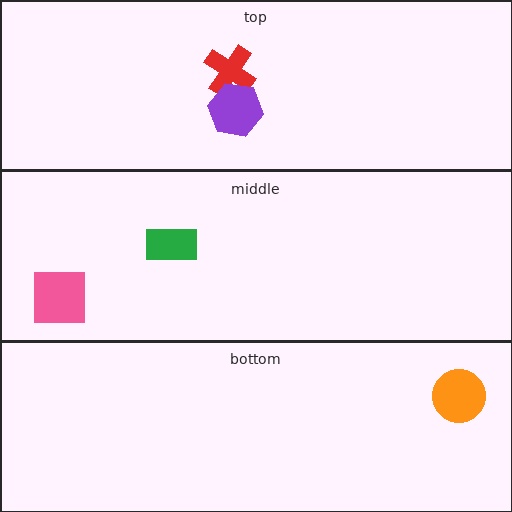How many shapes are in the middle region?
2.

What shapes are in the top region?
The red cross, the purple hexagon.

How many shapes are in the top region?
2.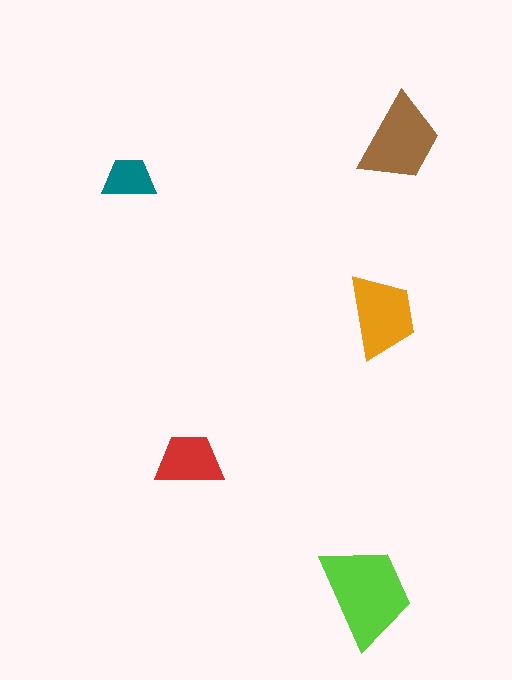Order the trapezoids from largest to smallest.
the lime one, the brown one, the orange one, the red one, the teal one.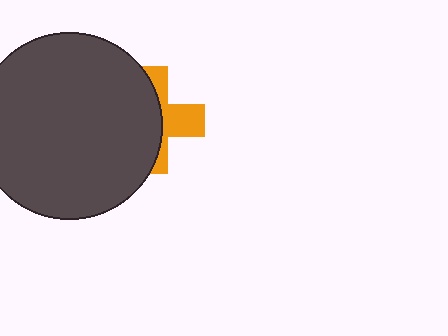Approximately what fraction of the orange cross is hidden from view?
Roughly 60% of the orange cross is hidden behind the dark gray circle.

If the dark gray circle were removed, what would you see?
You would see the complete orange cross.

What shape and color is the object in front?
The object in front is a dark gray circle.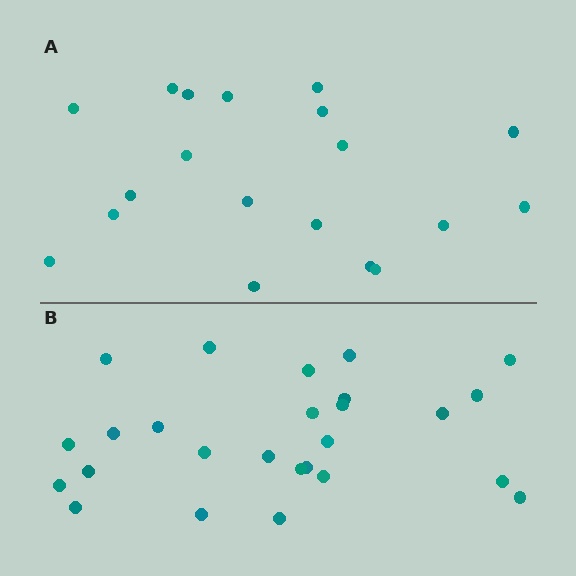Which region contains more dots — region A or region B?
Region B (the bottom region) has more dots.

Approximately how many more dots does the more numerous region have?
Region B has roughly 8 or so more dots than region A.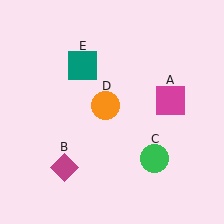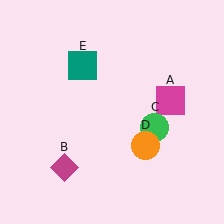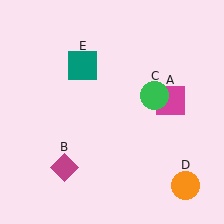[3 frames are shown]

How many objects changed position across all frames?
2 objects changed position: green circle (object C), orange circle (object D).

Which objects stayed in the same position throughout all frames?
Magenta square (object A) and magenta diamond (object B) and teal square (object E) remained stationary.